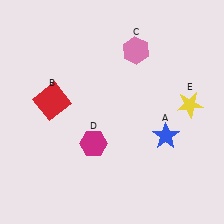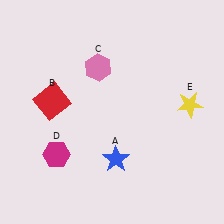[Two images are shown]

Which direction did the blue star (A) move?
The blue star (A) moved left.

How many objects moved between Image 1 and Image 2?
3 objects moved between the two images.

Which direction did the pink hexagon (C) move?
The pink hexagon (C) moved left.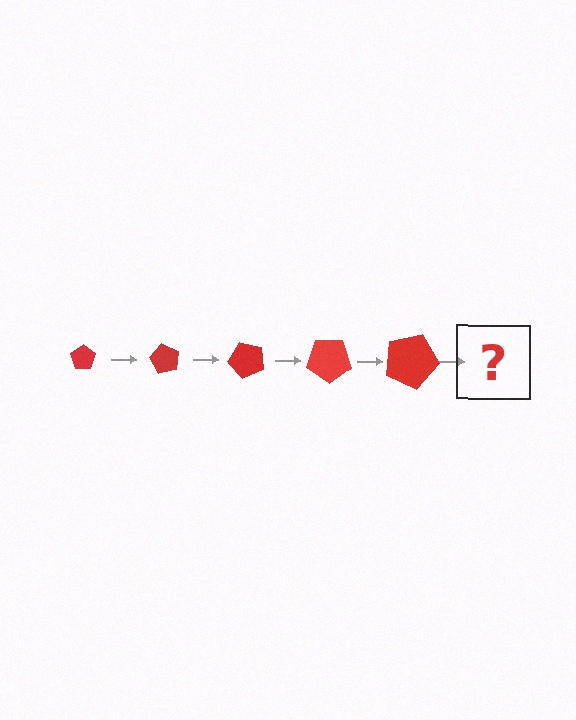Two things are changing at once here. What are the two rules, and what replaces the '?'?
The two rules are that the pentagon grows larger each step and it rotates 60 degrees each step. The '?' should be a pentagon, larger than the previous one and rotated 300 degrees from the start.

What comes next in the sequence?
The next element should be a pentagon, larger than the previous one and rotated 300 degrees from the start.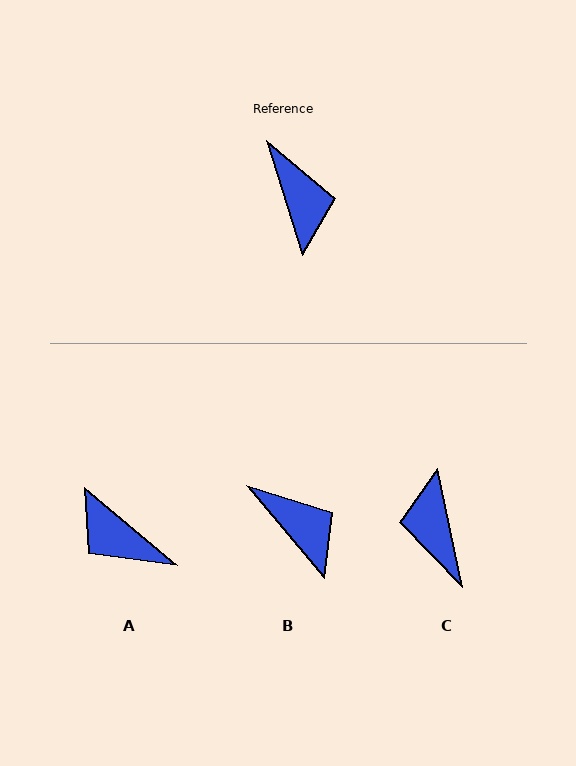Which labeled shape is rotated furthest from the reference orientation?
C, about 174 degrees away.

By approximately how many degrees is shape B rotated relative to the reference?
Approximately 23 degrees counter-clockwise.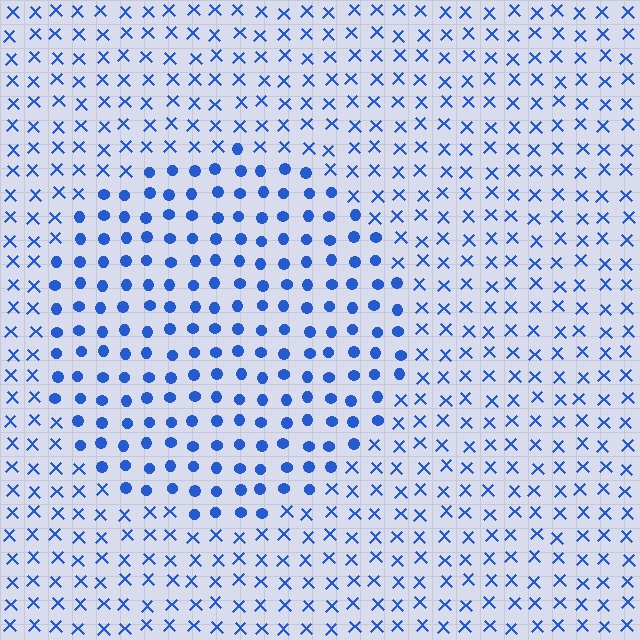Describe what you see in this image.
The image is filled with small blue elements arranged in a uniform grid. A circle-shaped region contains circles, while the surrounding area contains X marks. The boundary is defined purely by the change in element shape.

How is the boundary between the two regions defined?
The boundary is defined by a change in element shape: circles inside vs. X marks outside. All elements share the same color and spacing.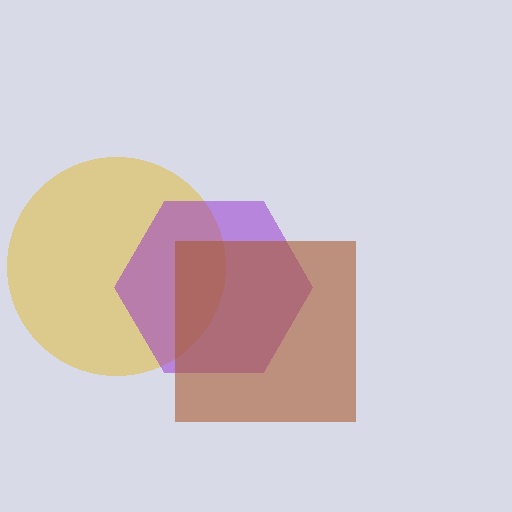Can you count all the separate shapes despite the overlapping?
Yes, there are 3 separate shapes.